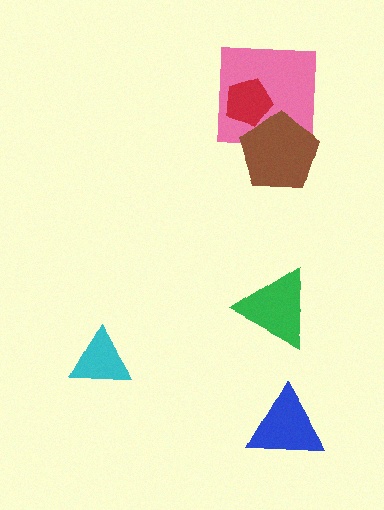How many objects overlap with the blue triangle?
0 objects overlap with the blue triangle.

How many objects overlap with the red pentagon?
2 objects overlap with the red pentagon.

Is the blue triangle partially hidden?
No, no other shape covers it.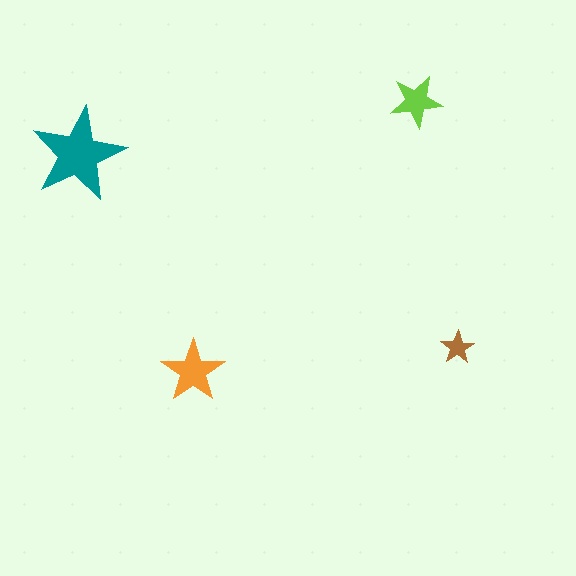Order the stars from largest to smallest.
the teal one, the orange one, the lime one, the brown one.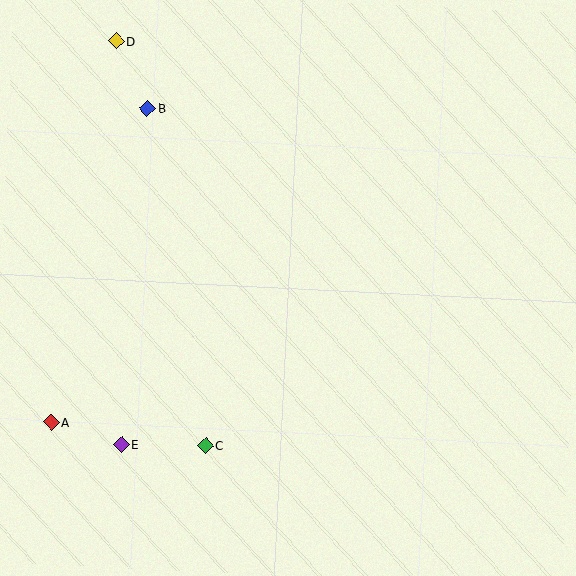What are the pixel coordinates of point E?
Point E is at (121, 444).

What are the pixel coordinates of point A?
Point A is at (52, 422).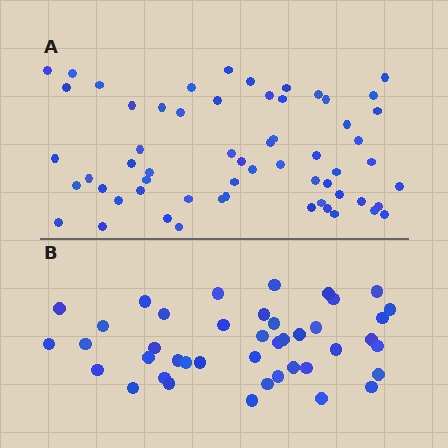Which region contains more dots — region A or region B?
Region A (the top region) has more dots.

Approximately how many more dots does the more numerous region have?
Region A has approximately 20 more dots than region B.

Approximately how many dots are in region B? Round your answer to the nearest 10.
About 40 dots. (The exact count is 42, which rounds to 40.)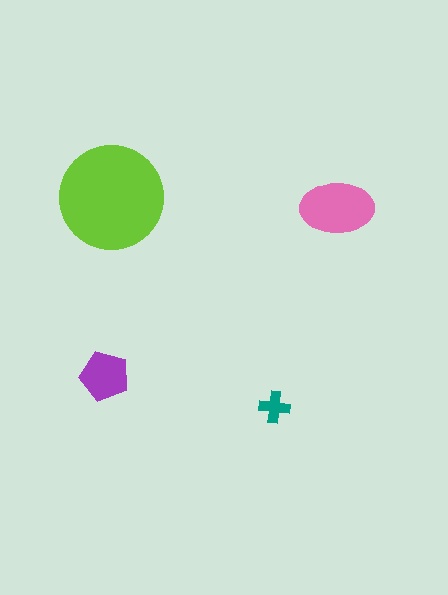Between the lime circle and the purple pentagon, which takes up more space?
The lime circle.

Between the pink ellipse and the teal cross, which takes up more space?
The pink ellipse.